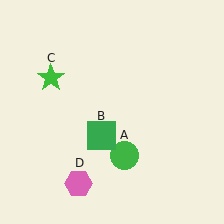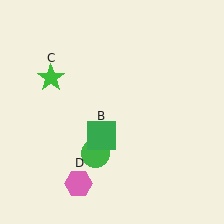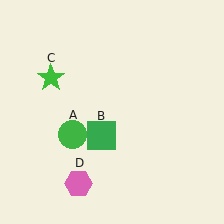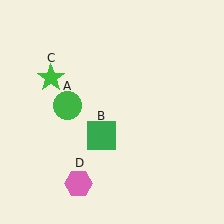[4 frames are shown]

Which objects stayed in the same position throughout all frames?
Green square (object B) and green star (object C) and pink hexagon (object D) remained stationary.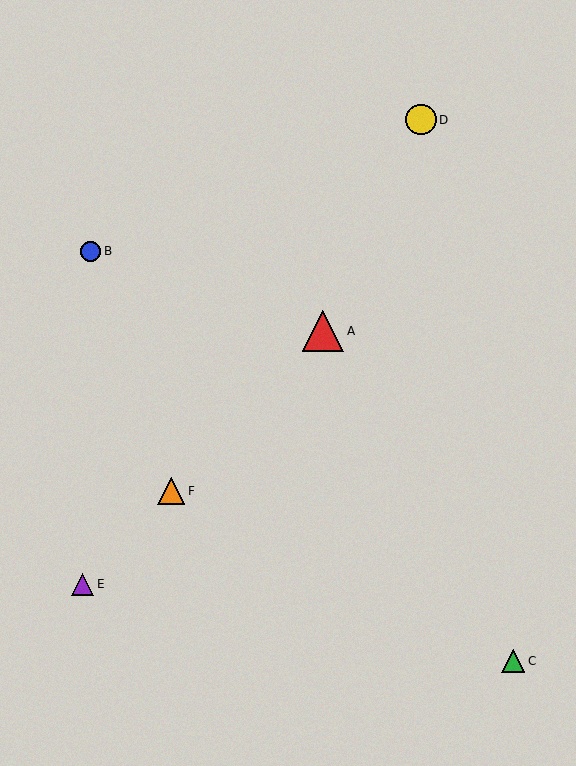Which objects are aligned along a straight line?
Objects A, E, F are aligned along a straight line.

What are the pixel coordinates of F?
Object F is at (171, 491).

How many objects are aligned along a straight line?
3 objects (A, E, F) are aligned along a straight line.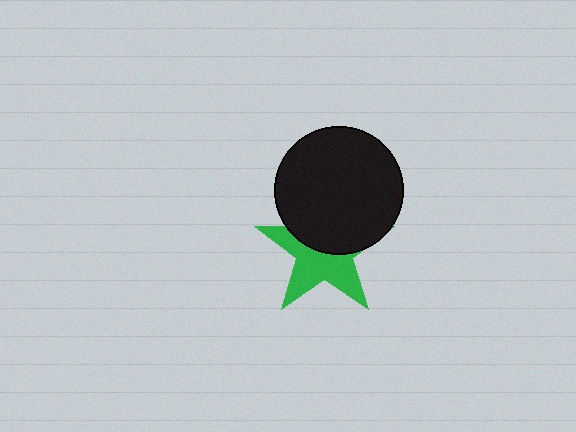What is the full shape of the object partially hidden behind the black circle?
The partially hidden object is a green star.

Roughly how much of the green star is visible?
About half of it is visible (roughly 53%).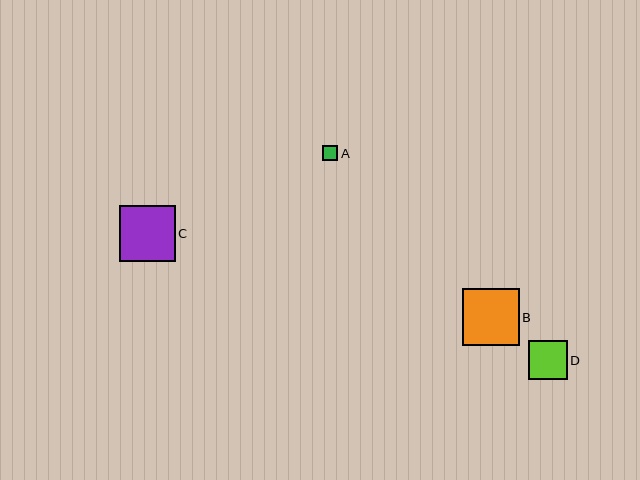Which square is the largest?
Square B is the largest with a size of approximately 57 pixels.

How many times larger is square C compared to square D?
Square C is approximately 1.4 times the size of square D.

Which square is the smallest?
Square A is the smallest with a size of approximately 16 pixels.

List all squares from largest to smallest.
From largest to smallest: B, C, D, A.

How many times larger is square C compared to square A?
Square C is approximately 3.6 times the size of square A.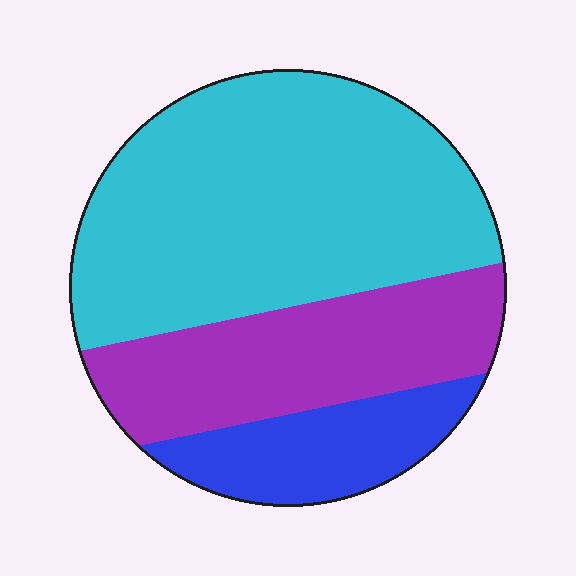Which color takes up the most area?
Cyan, at roughly 55%.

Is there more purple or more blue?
Purple.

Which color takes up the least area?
Blue, at roughly 15%.